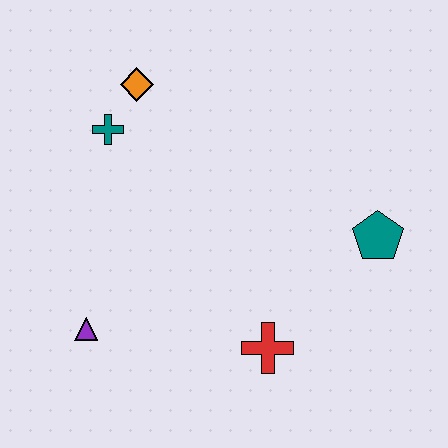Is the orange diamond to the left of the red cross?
Yes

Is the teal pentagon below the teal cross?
Yes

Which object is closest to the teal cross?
The orange diamond is closest to the teal cross.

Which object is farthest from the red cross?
The orange diamond is farthest from the red cross.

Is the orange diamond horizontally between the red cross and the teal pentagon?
No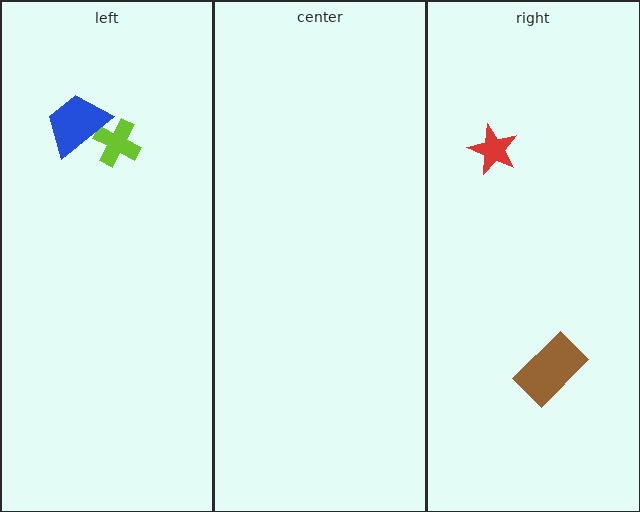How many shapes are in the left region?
2.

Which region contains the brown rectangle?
The right region.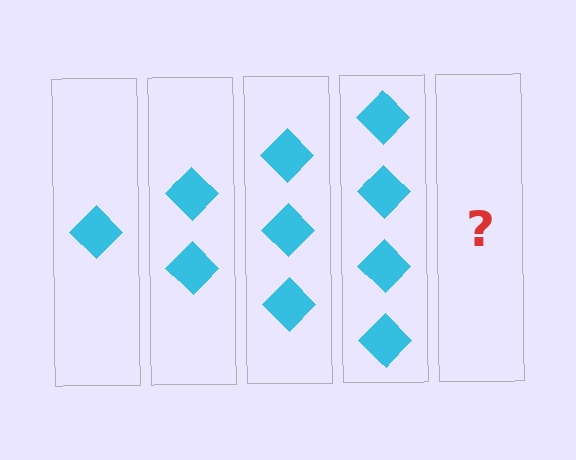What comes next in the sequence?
The next element should be 5 diamonds.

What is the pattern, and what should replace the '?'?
The pattern is that each step adds one more diamond. The '?' should be 5 diamonds.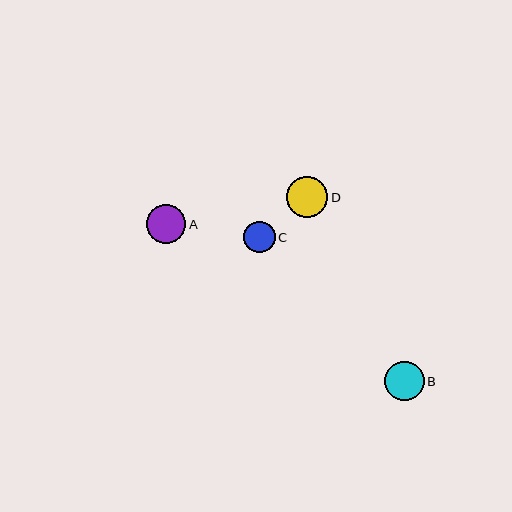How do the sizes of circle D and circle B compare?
Circle D and circle B are approximately the same size.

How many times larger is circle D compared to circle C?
Circle D is approximately 1.3 times the size of circle C.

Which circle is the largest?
Circle D is the largest with a size of approximately 41 pixels.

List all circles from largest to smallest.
From largest to smallest: D, B, A, C.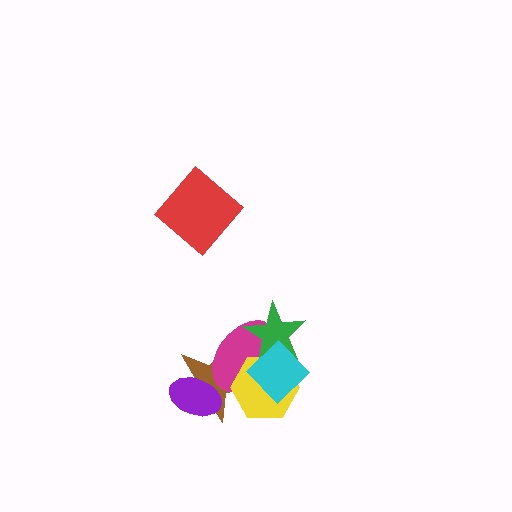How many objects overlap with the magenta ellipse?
4 objects overlap with the magenta ellipse.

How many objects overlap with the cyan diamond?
4 objects overlap with the cyan diamond.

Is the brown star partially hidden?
Yes, it is partially covered by another shape.